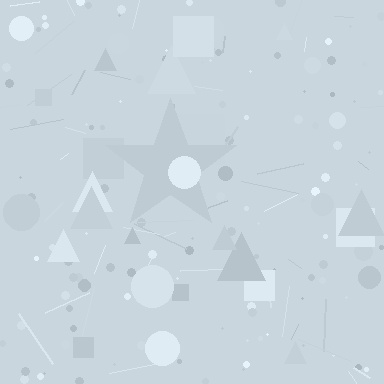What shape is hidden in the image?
A star is hidden in the image.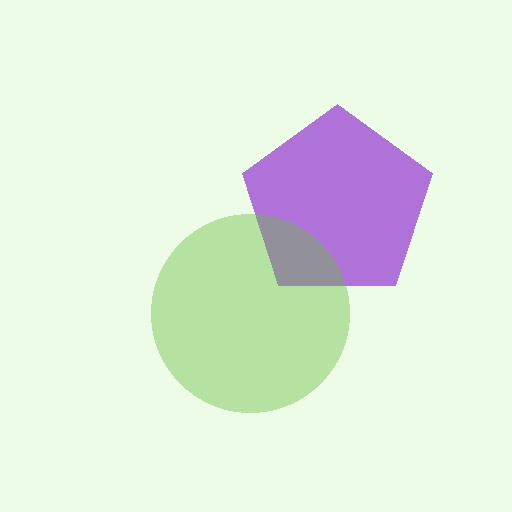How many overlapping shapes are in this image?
There are 2 overlapping shapes in the image.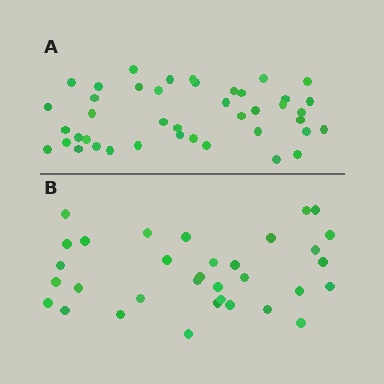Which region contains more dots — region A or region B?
Region A (the top region) has more dots.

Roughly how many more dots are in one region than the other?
Region A has roughly 8 or so more dots than region B.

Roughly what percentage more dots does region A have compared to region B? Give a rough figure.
About 25% more.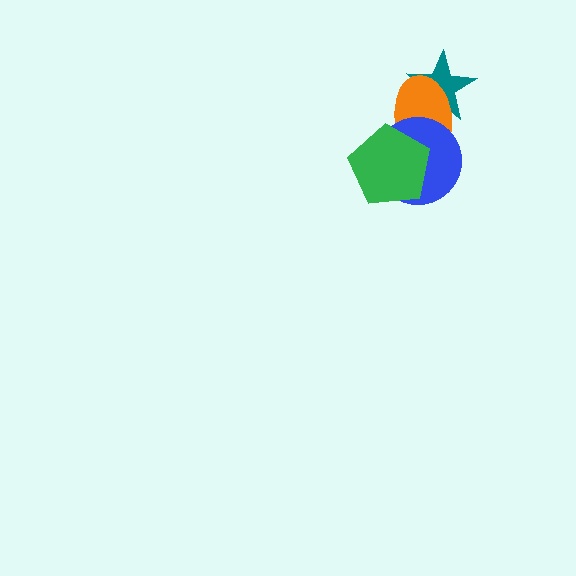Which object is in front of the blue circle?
The green pentagon is in front of the blue circle.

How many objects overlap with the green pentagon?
2 objects overlap with the green pentagon.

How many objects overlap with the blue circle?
2 objects overlap with the blue circle.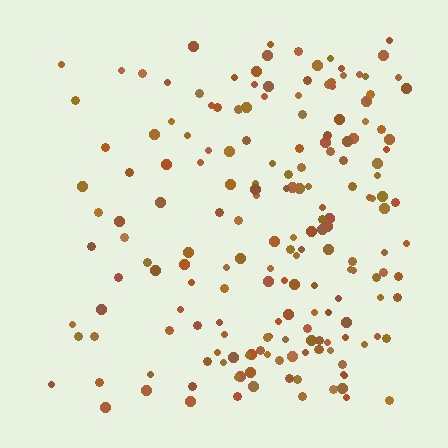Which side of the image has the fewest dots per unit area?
The left.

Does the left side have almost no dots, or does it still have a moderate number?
Still a moderate number, just noticeably fewer than the right.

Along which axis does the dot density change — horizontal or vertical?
Horizontal.